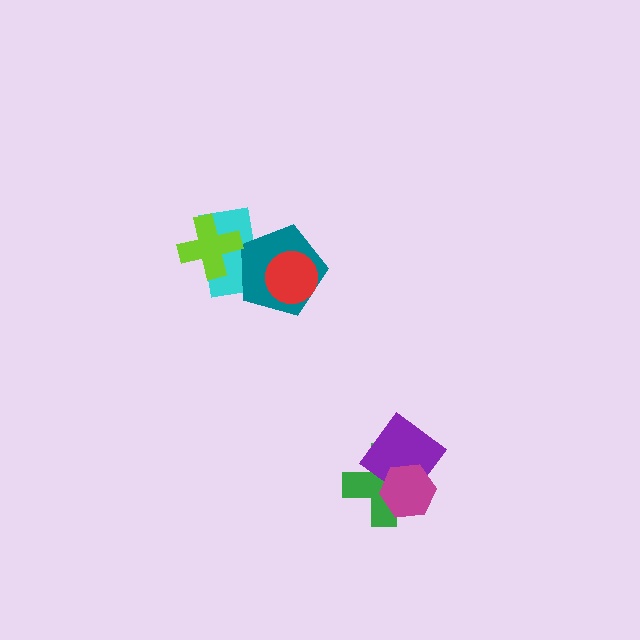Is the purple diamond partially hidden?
Yes, it is partially covered by another shape.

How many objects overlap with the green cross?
2 objects overlap with the green cross.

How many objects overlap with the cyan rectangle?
2 objects overlap with the cyan rectangle.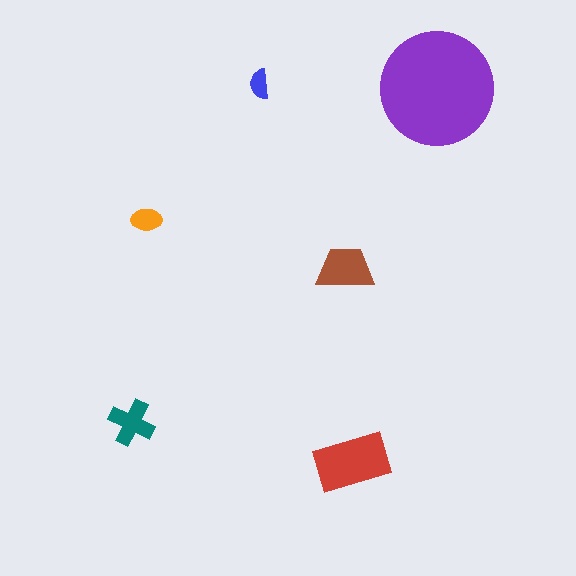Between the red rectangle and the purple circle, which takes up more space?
The purple circle.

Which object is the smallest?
The blue semicircle.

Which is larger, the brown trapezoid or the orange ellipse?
The brown trapezoid.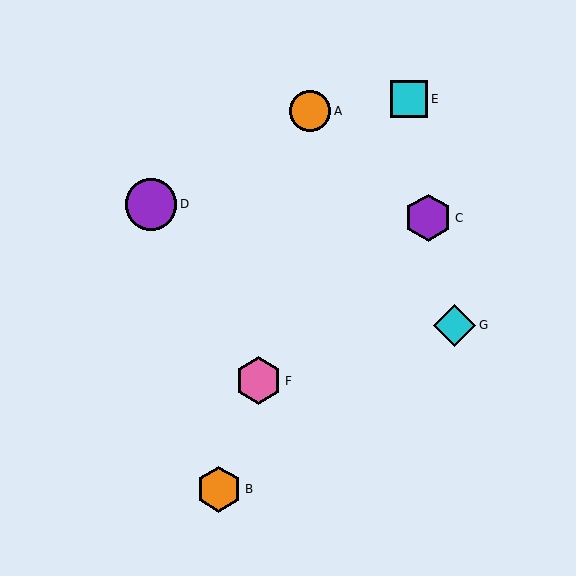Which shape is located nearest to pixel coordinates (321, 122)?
The orange circle (labeled A) at (310, 111) is nearest to that location.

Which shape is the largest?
The purple circle (labeled D) is the largest.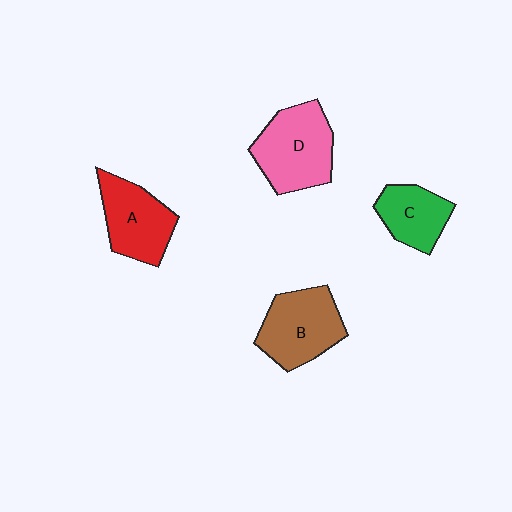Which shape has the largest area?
Shape D (pink).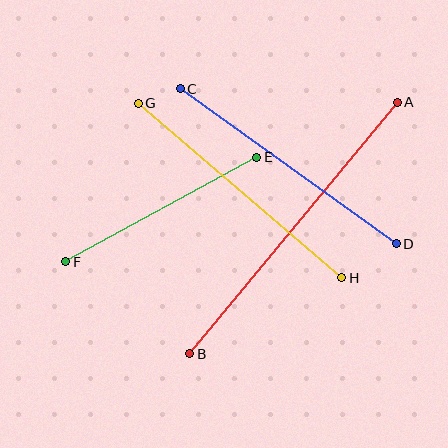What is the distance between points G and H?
The distance is approximately 268 pixels.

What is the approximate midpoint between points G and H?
The midpoint is at approximately (240, 190) pixels.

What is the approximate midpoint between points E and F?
The midpoint is at approximately (161, 209) pixels.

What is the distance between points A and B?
The distance is approximately 326 pixels.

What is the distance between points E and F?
The distance is approximately 218 pixels.